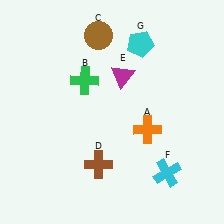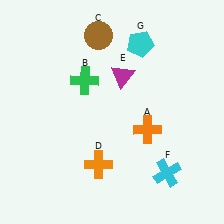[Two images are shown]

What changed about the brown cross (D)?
In Image 1, D is brown. In Image 2, it changed to orange.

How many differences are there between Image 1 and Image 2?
There is 1 difference between the two images.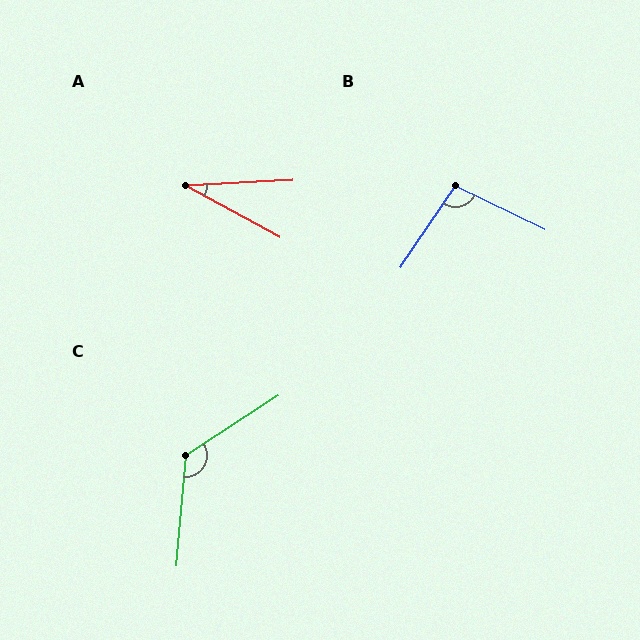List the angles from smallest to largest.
A (31°), B (98°), C (128°).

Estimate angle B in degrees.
Approximately 98 degrees.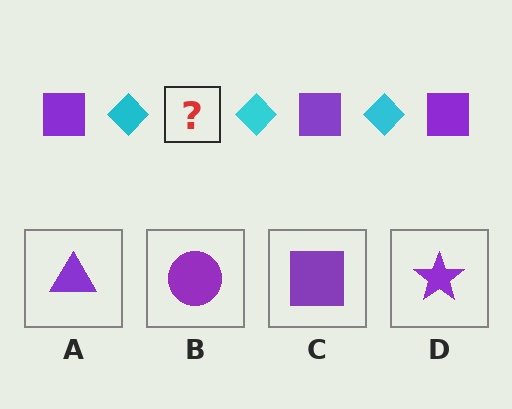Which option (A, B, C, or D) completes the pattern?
C.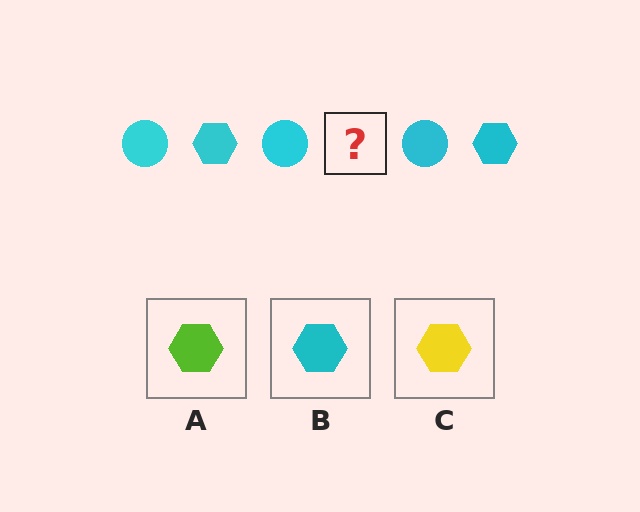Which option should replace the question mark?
Option B.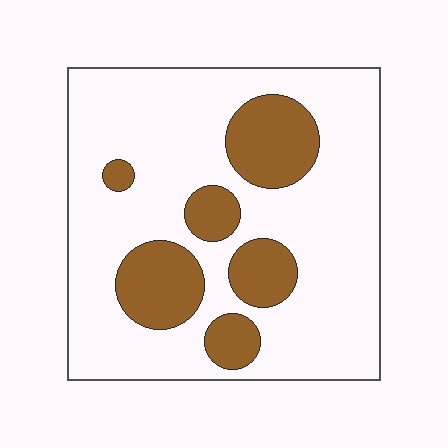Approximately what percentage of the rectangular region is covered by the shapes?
Approximately 25%.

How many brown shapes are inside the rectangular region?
6.